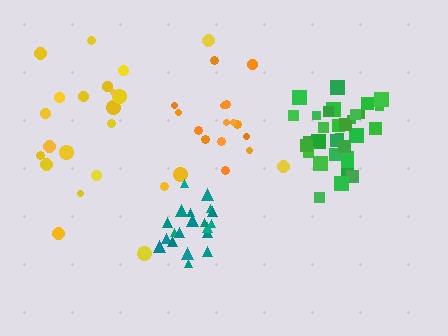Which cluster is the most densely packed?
Green.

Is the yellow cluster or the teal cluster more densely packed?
Teal.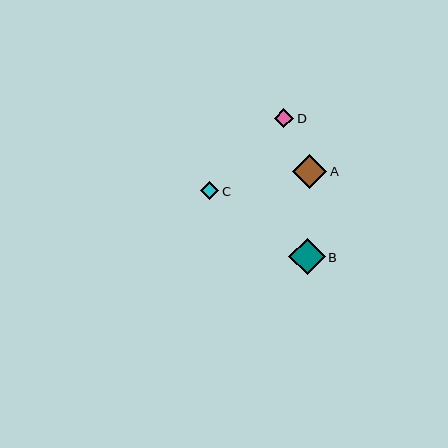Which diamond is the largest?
Diamond B is the largest with a size of approximately 36 pixels.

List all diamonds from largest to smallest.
From largest to smallest: B, A, D, C.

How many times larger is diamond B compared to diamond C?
Diamond B is approximately 2.0 times the size of diamond C.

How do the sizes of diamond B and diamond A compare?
Diamond B and diamond A are approximately the same size.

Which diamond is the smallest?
Diamond C is the smallest with a size of approximately 18 pixels.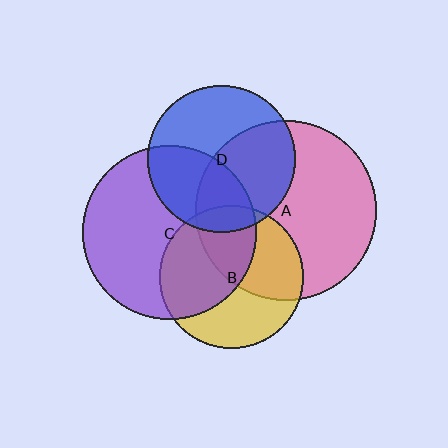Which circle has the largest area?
Circle A (pink).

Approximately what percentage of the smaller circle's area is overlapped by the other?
Approximately 50%.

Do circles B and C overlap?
Yes.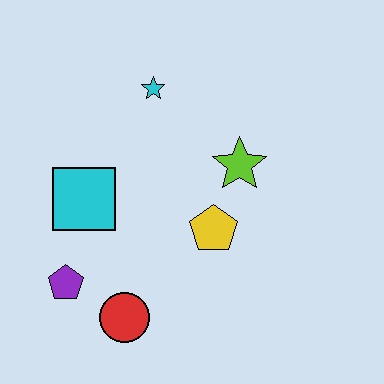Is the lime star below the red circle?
No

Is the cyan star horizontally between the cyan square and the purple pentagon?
No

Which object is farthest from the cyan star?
The red circle is farthest from the cyan star.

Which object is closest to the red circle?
The purple pentagon is closest to the red circle.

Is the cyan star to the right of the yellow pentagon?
No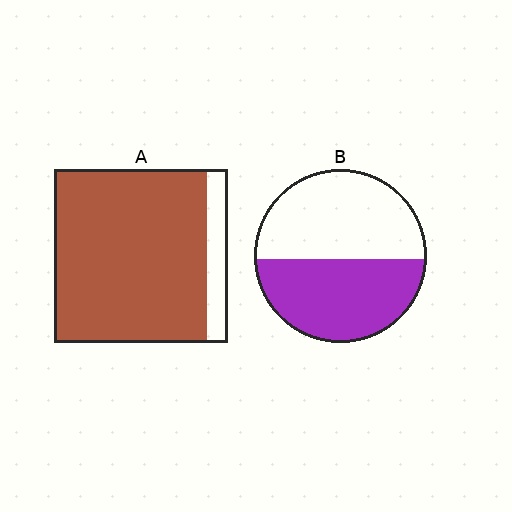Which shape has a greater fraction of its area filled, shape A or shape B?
Shape A.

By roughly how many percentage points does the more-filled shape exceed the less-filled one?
By roughly 40 percentage points (A over B).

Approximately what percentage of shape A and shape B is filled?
A is approximately 90% and B is approximately 50%.